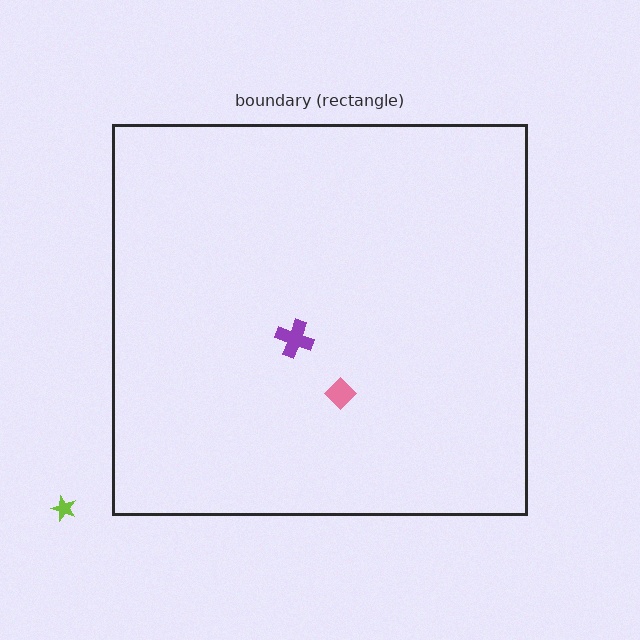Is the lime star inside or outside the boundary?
Outside.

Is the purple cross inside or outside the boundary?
Inside.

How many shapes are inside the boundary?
2 inside, 1 outside.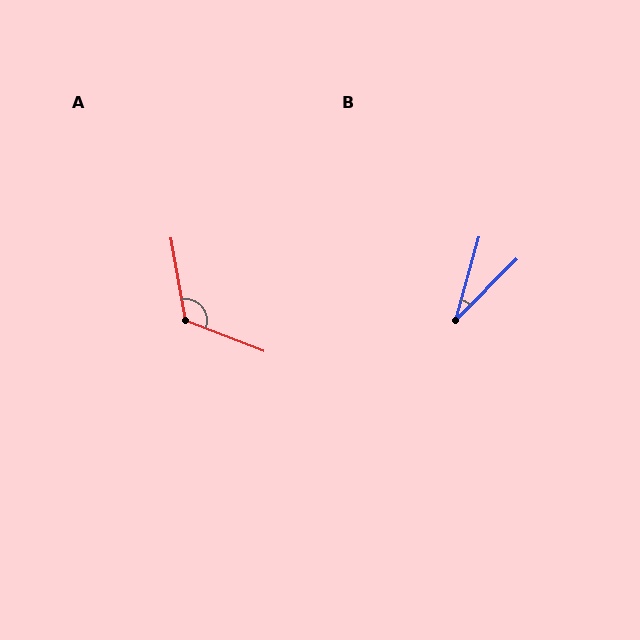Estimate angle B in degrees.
Approximately 29 degrees.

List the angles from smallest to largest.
B (29°), A (122°).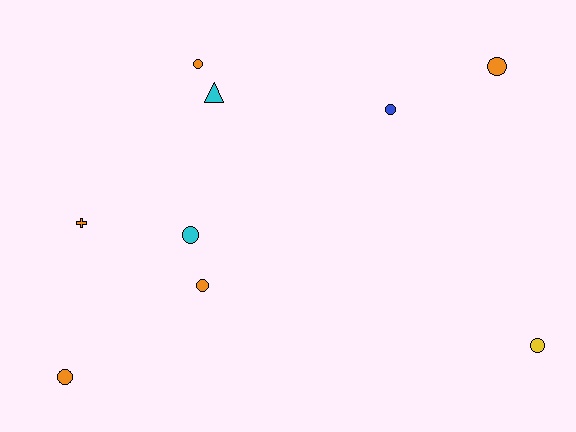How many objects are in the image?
There are 9 objects.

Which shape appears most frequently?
Circle, with 7 objects.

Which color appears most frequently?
Orange, with 5 objects.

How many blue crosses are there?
There are no blue crosses.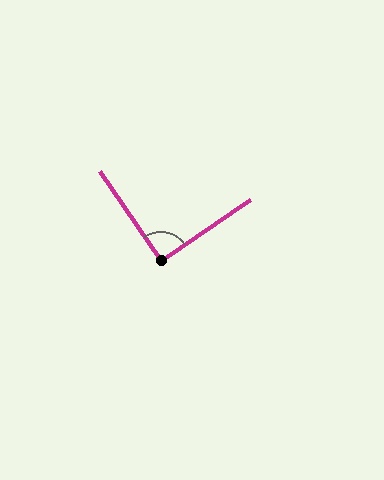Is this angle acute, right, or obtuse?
It is approximately a right angle.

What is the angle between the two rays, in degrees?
Approximately 90 degrees.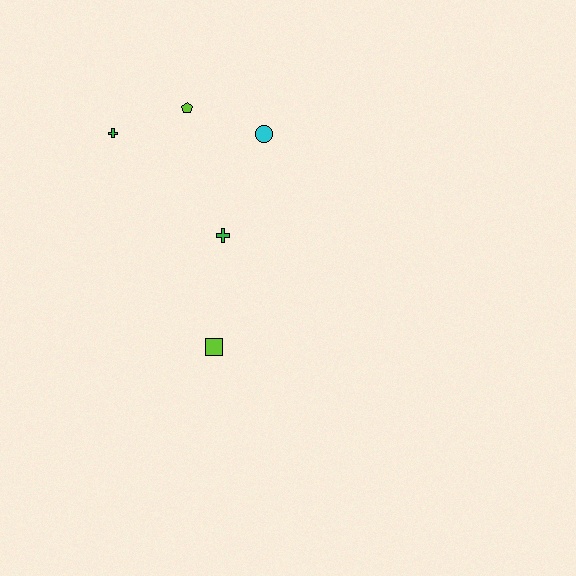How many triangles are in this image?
There are no triangles.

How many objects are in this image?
There are 5 objects.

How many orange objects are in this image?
There are no orange objects.